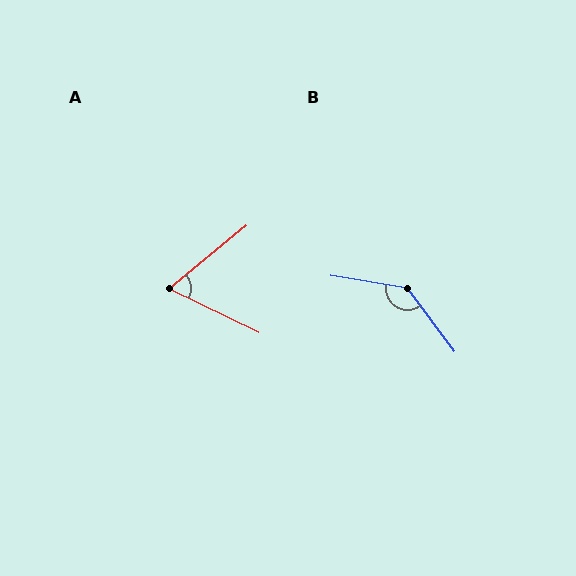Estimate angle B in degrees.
Approximately 136 degrees.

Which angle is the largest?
B, at approximately 136 degrees.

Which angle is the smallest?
A, at approximately 65 degrees.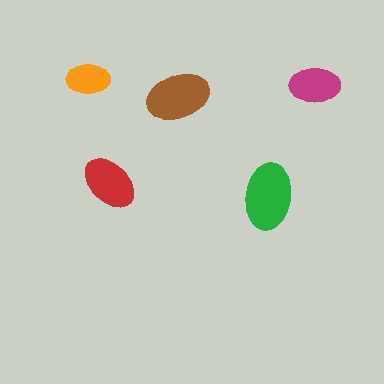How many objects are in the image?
There are 5 objects in the image.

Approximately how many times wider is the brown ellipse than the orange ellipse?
About 1.5 times wider.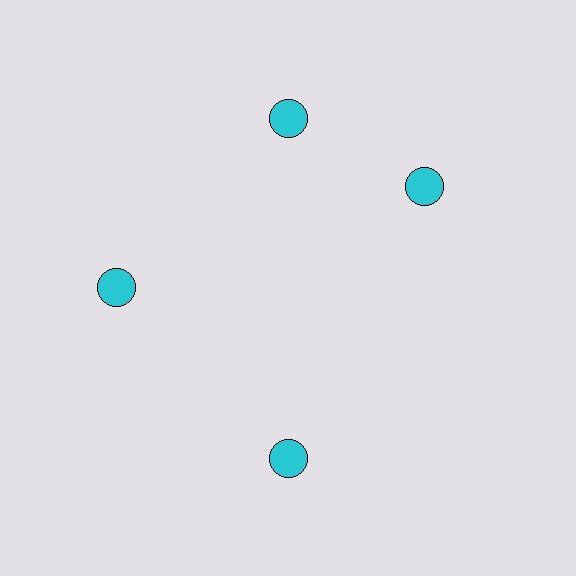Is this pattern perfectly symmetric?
No. The 4 cyan circles are arranged in a ring, but one element near the 3 o'clock position is rotated out of alignment along the ring, breaking the 4-fold rotational symmetry.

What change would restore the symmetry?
The symmetry would be restored by rotating it back into even spacing with its neighbors so that all 4 circles sit at equal angles and equal distance from the center.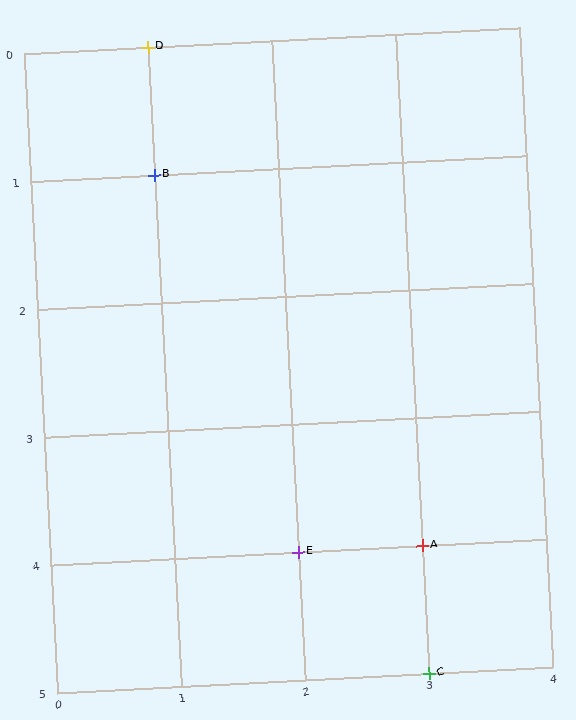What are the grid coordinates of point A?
Point A is at grid coordinates (3, 4).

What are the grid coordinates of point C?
Point C is at grid coordinates (3, 5).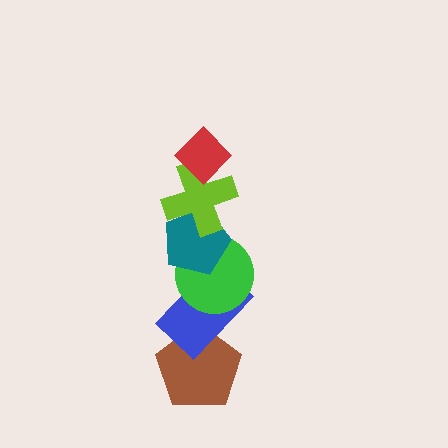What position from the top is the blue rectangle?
The blue rectangle is 5th from the top.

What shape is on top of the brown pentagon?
The blue rectangle is on top of the brown pentagon.